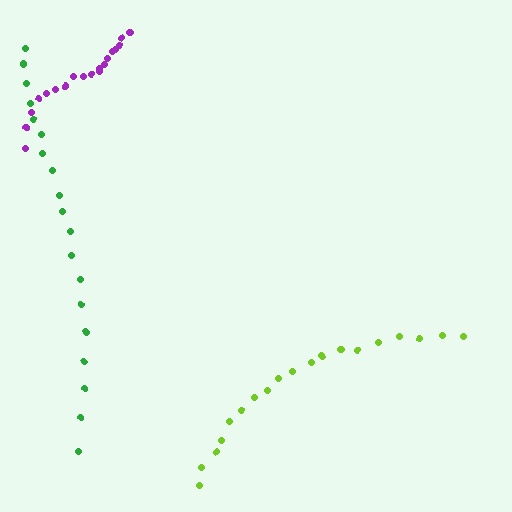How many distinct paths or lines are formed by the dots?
There are 3 distinct paths.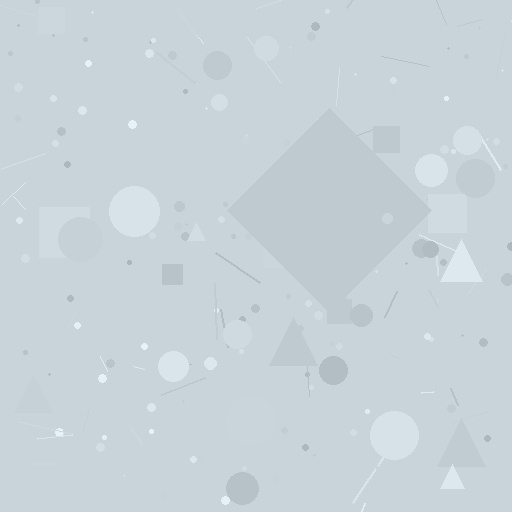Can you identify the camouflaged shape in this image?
The camouflaged shape is a diamond.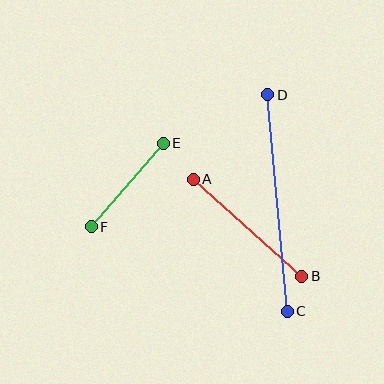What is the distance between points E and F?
The distance is approximately 110 pixels.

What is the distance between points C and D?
The distance is approximately 218 pixels.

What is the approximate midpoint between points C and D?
The midpoint is at approximately (277, 203) pixels.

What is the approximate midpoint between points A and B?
The midpoint is at approximately (247, 228) pixels.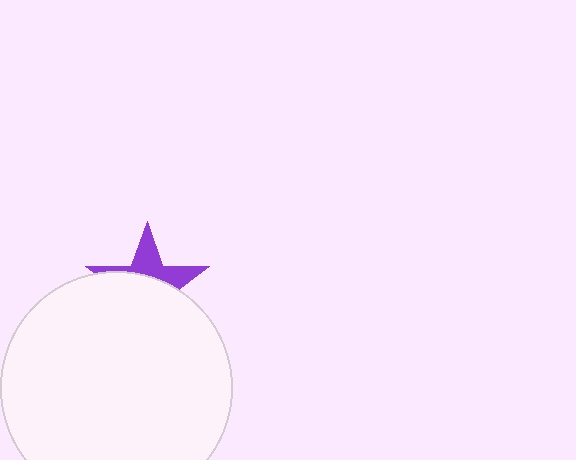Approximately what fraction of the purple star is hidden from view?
Roughly 61% of the purple star is hidden behind the white circle.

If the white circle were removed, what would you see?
You would see the complete purple star.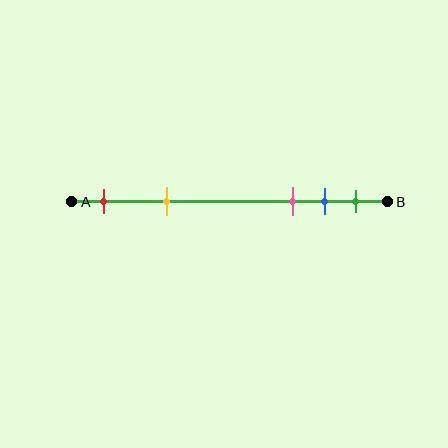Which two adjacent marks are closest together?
The blue and green marks are the closest adjacent pair.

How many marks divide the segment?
There are 5 marks dividing the segment.